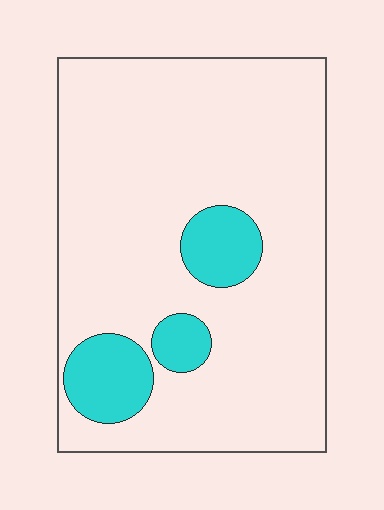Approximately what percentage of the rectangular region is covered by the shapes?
Approximately 15%.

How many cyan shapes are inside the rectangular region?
3.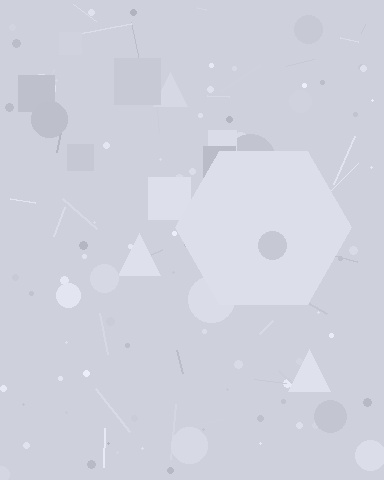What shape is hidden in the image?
A hexagon is hidden in the image.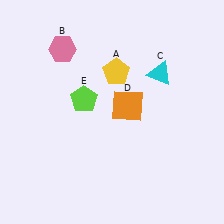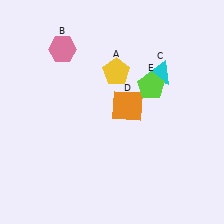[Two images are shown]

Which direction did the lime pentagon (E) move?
The lime pentagon (E) moved right.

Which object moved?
The lime pentagon (E) moved right.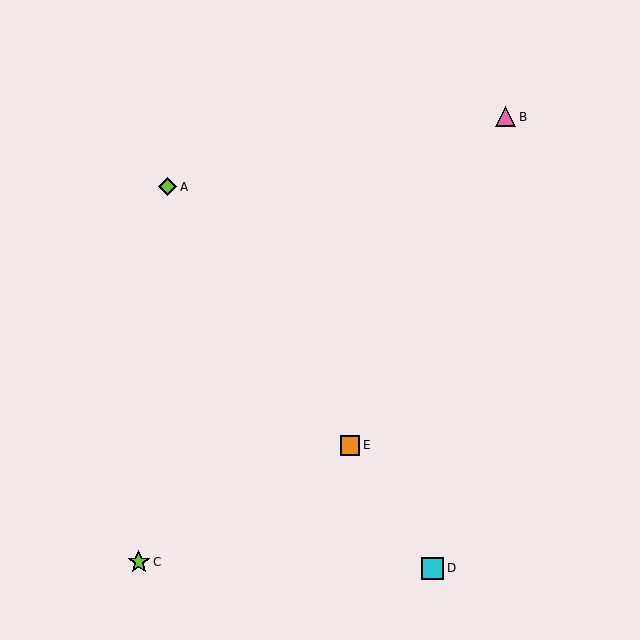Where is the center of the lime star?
The center of the lime star is at (139, 562).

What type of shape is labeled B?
Shape B is a pink triangle.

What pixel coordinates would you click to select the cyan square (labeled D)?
Click at (433, 568) to select the cyan square D.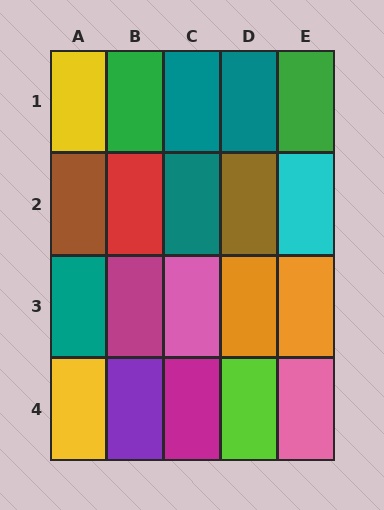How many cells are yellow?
2 cells are yellow.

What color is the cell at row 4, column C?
Magenta.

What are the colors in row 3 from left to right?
Teal, magenta, pink, orange, orange.